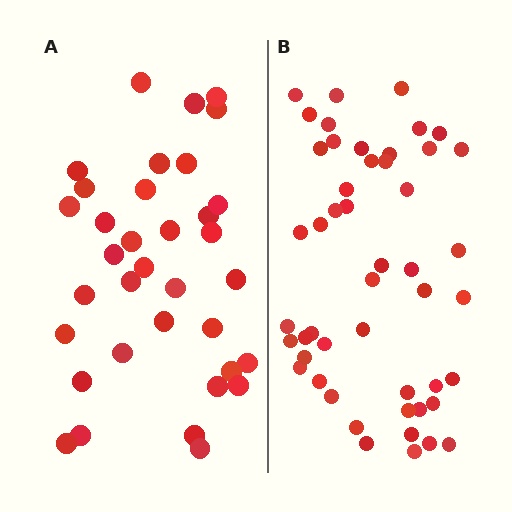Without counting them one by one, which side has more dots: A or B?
Region B (the right region) has more dots.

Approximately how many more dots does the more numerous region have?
Region B has approximately 15 more dots than region A.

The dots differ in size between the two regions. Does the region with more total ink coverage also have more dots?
No. Region A has more total ink coverage because its dots are larger, but region B actually contains more individual dots. Total area can be misleading — the number of items is what matters here.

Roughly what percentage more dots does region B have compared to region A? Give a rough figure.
About 40% more.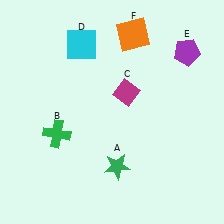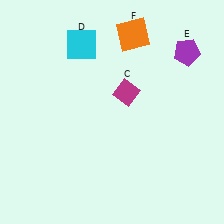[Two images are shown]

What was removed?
The green star (A), the green cross (B) were removed in Image 2.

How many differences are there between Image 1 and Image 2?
There are 2 differences between the two images.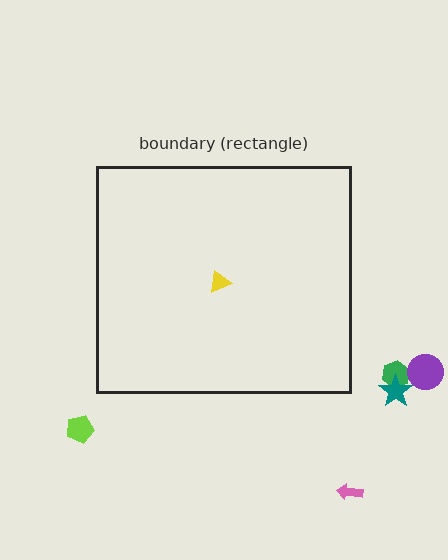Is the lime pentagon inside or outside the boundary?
Outside.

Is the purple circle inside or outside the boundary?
Outside.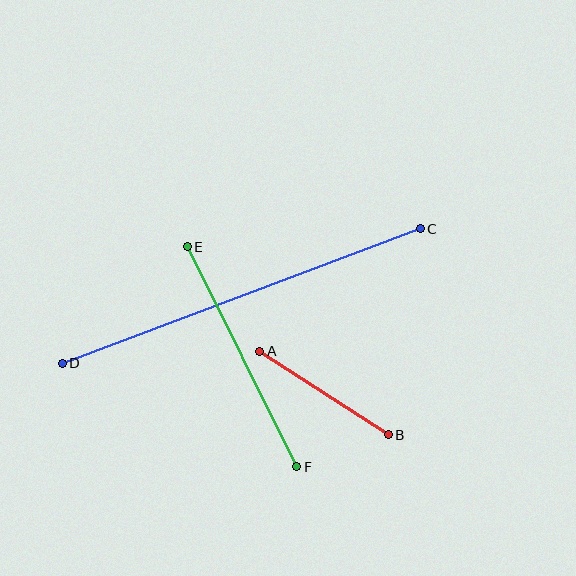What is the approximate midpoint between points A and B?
The midpoint is at approximately (324, 393) pixels.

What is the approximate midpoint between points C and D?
The midpoint is at approximately (241, 296) pixels.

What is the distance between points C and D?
The distance is approximately 382 pixels.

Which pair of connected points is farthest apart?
Points C and D are farthest apart.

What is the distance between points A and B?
The distance is approximately 153 pixels.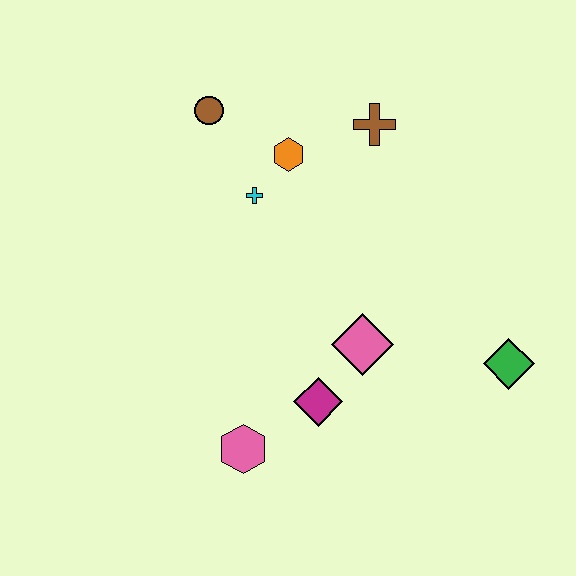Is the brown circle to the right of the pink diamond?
No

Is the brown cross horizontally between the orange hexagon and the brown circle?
No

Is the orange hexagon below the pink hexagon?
No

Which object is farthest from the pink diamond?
The brown circle is farthest from the pink diamond.